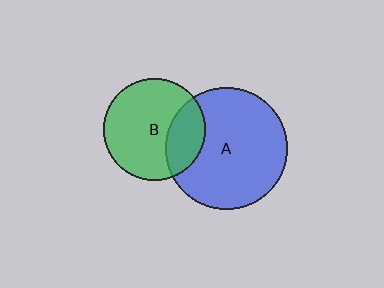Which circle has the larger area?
Circle A (blue).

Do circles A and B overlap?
Yes.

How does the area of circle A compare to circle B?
Approximately 1.4 times.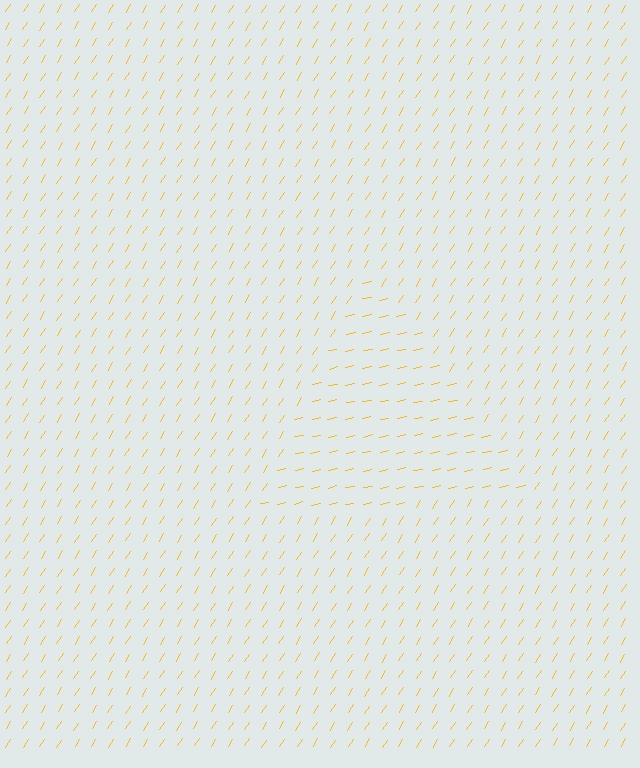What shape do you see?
I see a triangle.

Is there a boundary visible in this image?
Yes, there is a texture boundary formed by a change in line orientation.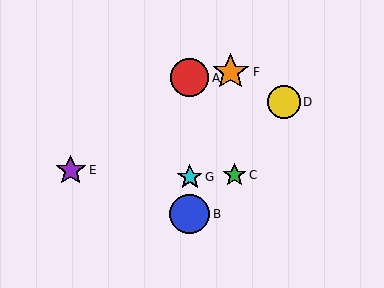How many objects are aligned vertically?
3 objects (A, B, G) are aligned vertically.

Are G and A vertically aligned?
Yes, both are at x≈190.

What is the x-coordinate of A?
Object A is at x≈190.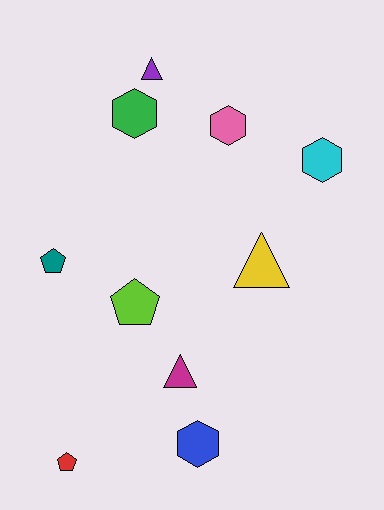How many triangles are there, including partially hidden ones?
There are 3 triangles.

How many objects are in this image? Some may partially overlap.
There are 10 objects.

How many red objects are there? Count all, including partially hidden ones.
There is 1 red object.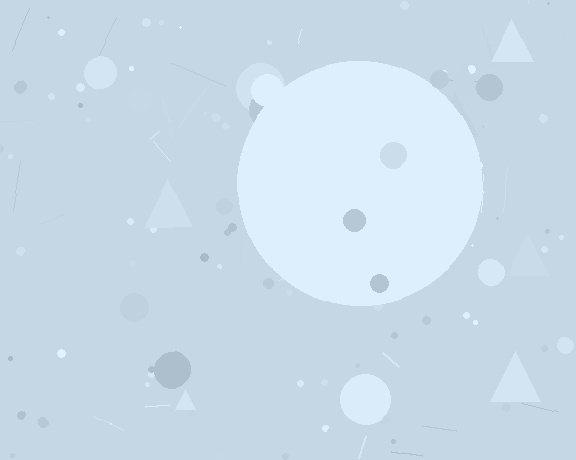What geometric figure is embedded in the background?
A circle is embedded in the background.